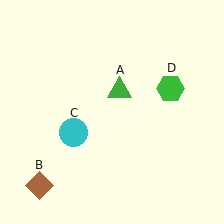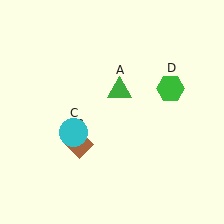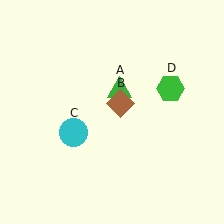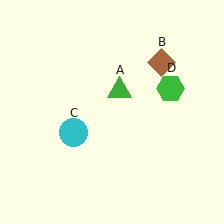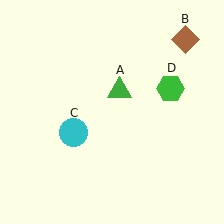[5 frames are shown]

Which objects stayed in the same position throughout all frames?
Green triangle (object A) and cyan circle (object C) and green hexagon (object D) remained stationary.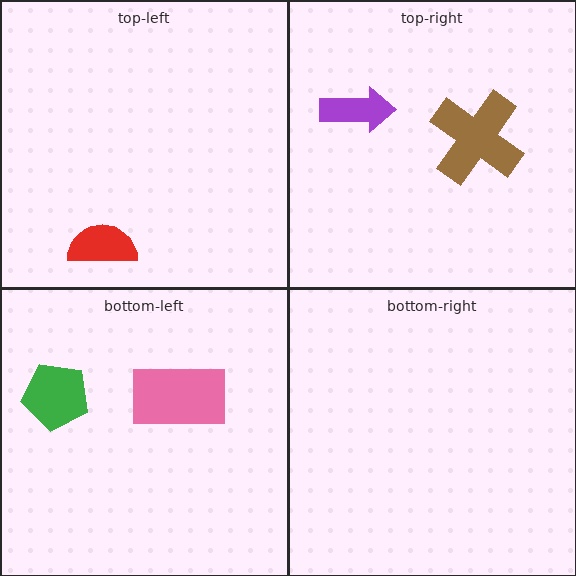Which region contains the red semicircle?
The top-left region.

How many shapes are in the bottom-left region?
2.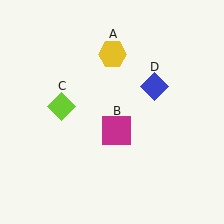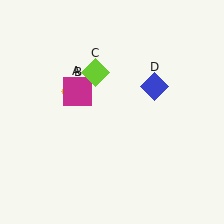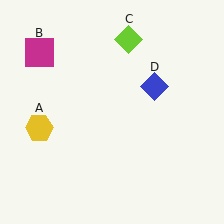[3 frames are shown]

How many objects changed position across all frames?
3 objects changed position: yellow hexagon (object A), magenta square (object B), lime diamond (object C).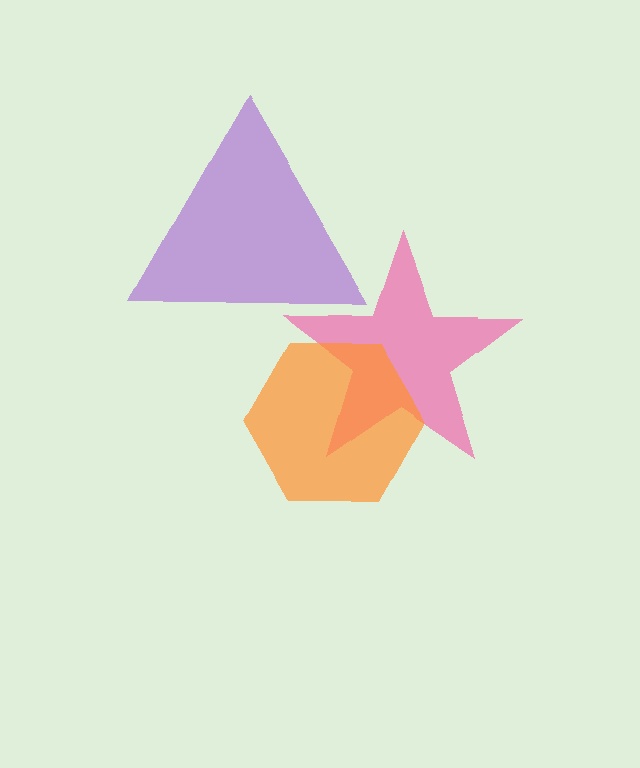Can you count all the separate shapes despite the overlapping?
Yes, there are 3 separate shapes.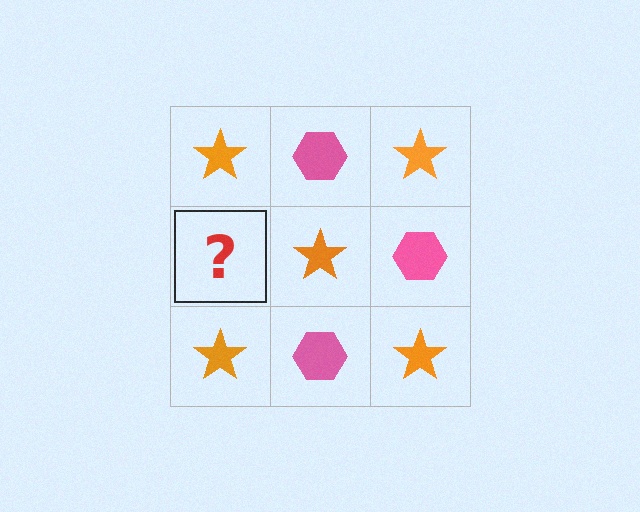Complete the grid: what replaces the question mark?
The question mark should be replaced with a pink hexagon.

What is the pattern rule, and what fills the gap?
The rule is that it alternates orange star and pink hexagon in a checkerboard pattern. The gap should be filled with a pink hexagon.